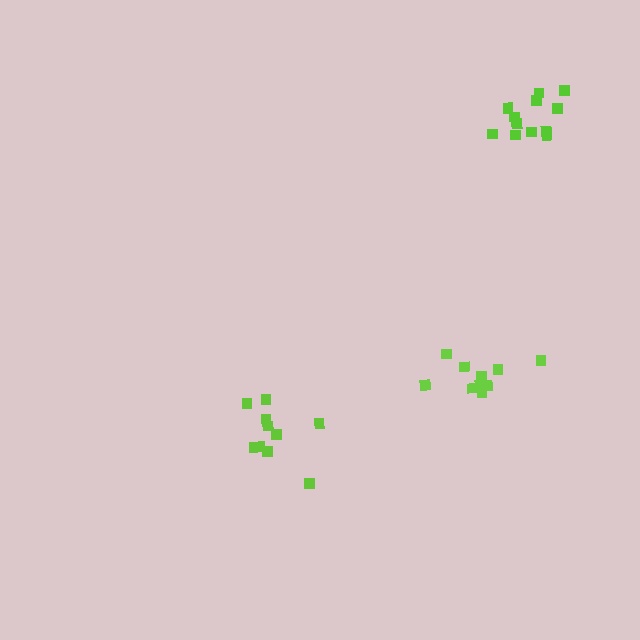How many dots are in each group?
Group 1: 10 dots, Group 2: 10 dots, Group 3: 12 dots (32 total).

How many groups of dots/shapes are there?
There are 3 groups.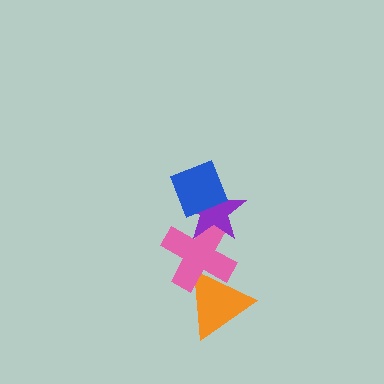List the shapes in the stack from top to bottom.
From top to bottom: the blue diamond, the purple star, the pink cross, the orange triangle.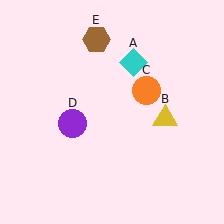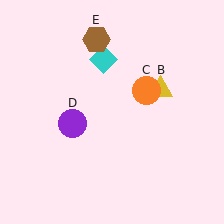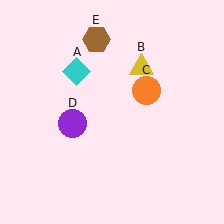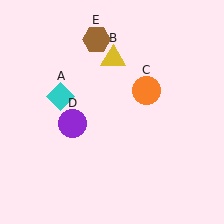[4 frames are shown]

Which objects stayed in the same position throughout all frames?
Orange circle (object C) and purple circle (object D) and brown hexagon (object E) remained stationary.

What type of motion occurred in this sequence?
The cyan diamond (object A), yellow triangle (object B) rotated counterclockwise around the center of the scene.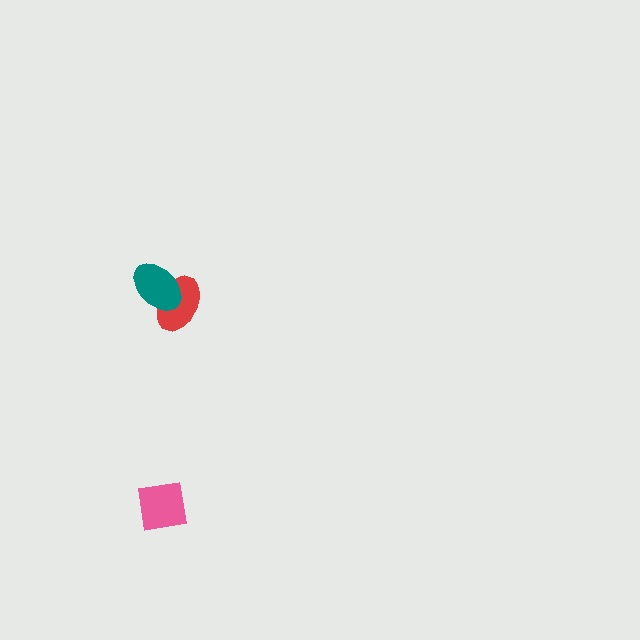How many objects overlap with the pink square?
0 objects overlap with the pink square.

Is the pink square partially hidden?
No, no other shape covers it.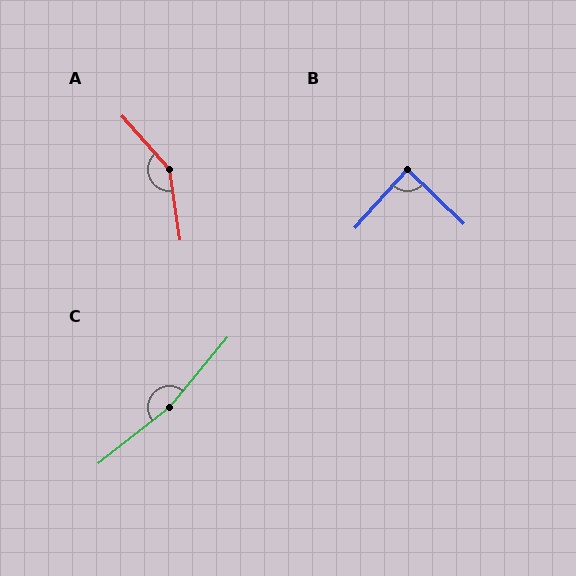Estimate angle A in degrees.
Approximately 146 degrees.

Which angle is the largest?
C, at approximately 168 degrees.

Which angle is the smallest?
B, at approximately 88 degrees.